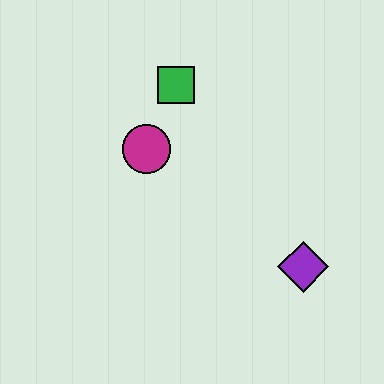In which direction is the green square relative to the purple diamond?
The green square is above the purple diamond.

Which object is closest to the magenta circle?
The green square is closest to the magenta circle.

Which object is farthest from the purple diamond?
The green square is farthest from the purple diamond.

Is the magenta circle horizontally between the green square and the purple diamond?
No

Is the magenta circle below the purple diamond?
No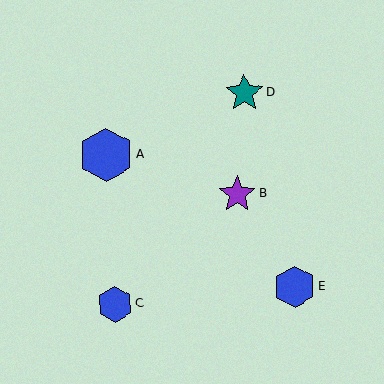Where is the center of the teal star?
The center of the teal star is at (244, 93).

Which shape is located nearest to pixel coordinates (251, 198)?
The purple star (labeled B) at (237, 194) is nearest to that location.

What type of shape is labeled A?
Shape A is a blue hexagon.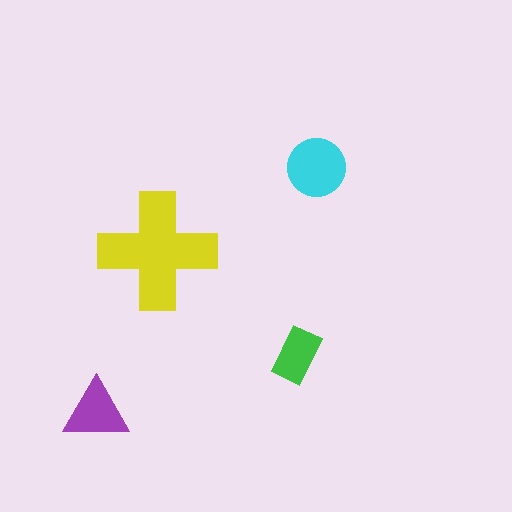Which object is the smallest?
The green rectangle.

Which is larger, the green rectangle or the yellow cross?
The yellow cross.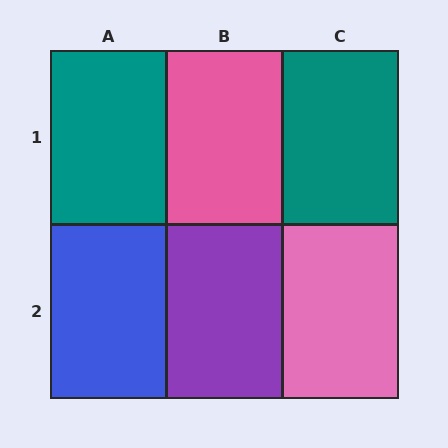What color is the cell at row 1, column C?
Teal.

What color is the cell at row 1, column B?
Pink.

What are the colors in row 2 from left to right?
Blue, purple, pink.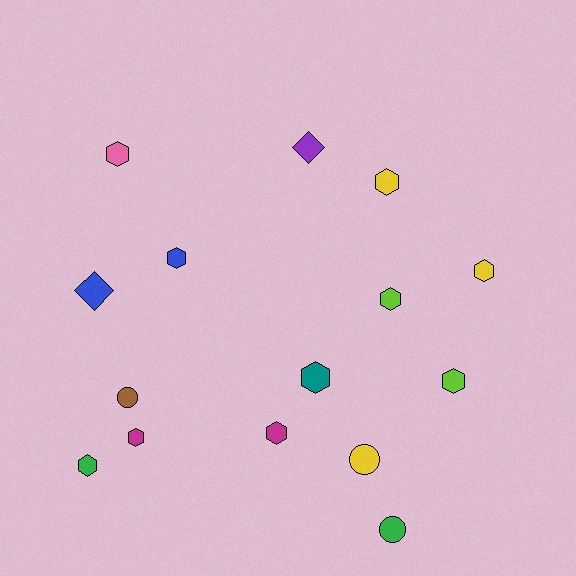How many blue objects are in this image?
There are 2 blue objects.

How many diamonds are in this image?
There are 2 diamonds.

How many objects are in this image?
There are 15 objects.